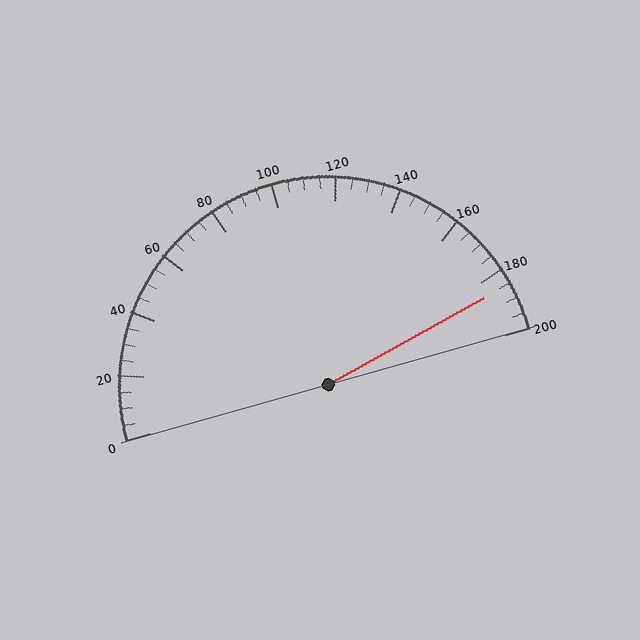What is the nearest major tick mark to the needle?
The nearest major tick mark is 180.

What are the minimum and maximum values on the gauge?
The gauge ranges from 0 to 200.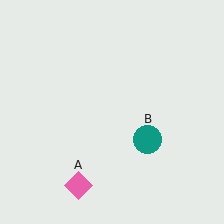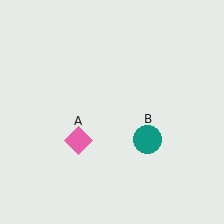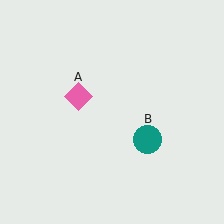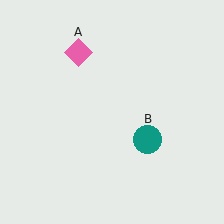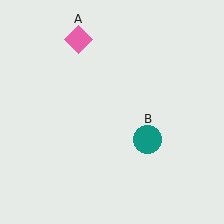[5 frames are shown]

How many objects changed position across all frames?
1 object changed position: pink diamond (object A).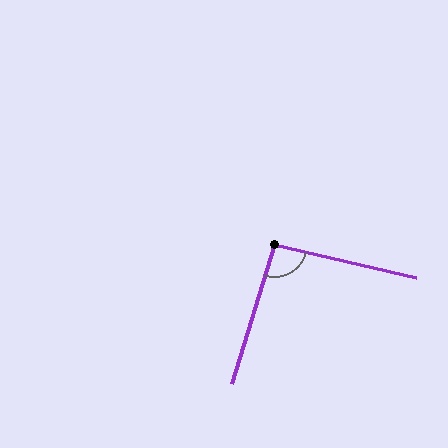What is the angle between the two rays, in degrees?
Approximately 94 degrees.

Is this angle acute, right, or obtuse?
It is approximately a right angle.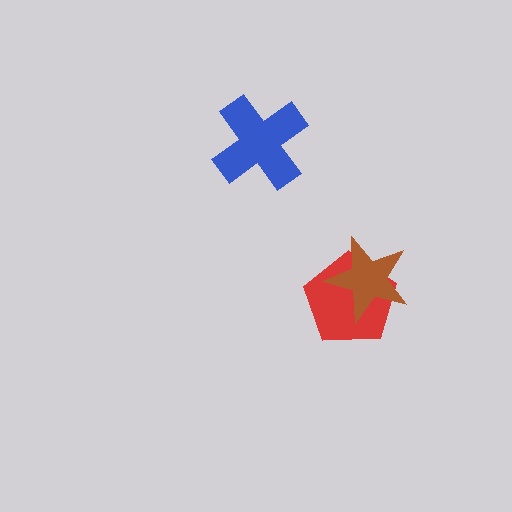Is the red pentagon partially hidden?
Yes, it is partially covered by another shape.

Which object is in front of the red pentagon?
The brown star is in front of the red pentagon.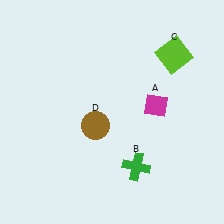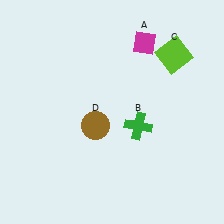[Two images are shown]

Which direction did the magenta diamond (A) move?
The magenta diamond (A) moved up.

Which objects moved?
The objects that moved are: the magenta diamond (A), the green cross (B).